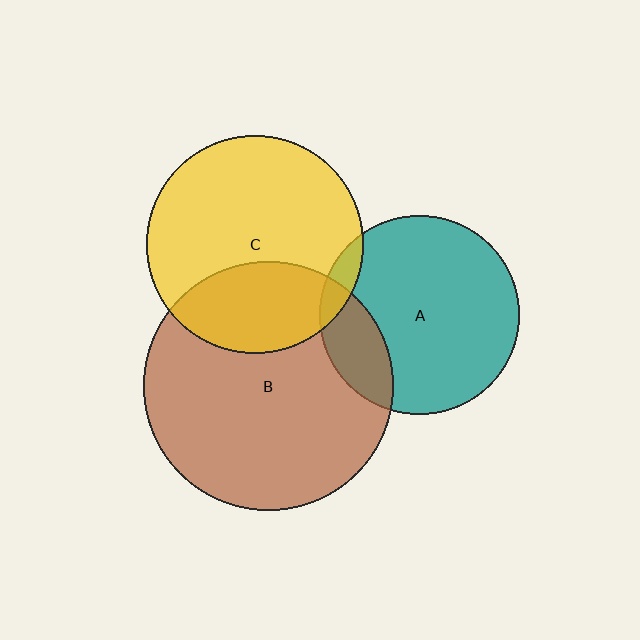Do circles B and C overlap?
Yes.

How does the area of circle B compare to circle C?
Approximately 1.3 times.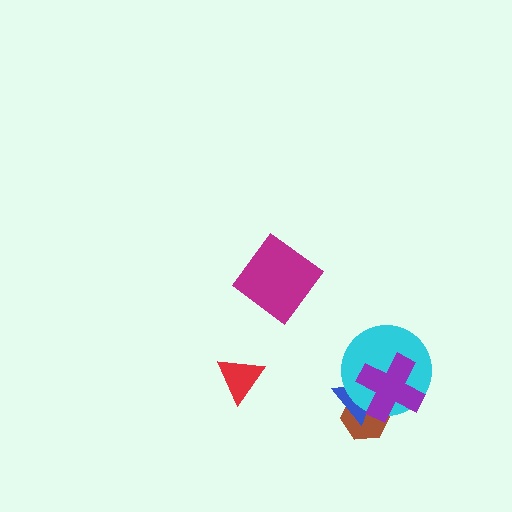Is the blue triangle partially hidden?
Yes, it is partially covered by another shape.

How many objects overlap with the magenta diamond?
0 objects overlap with the magenta diamond.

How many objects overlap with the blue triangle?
3 objects overlap with the blue triangle.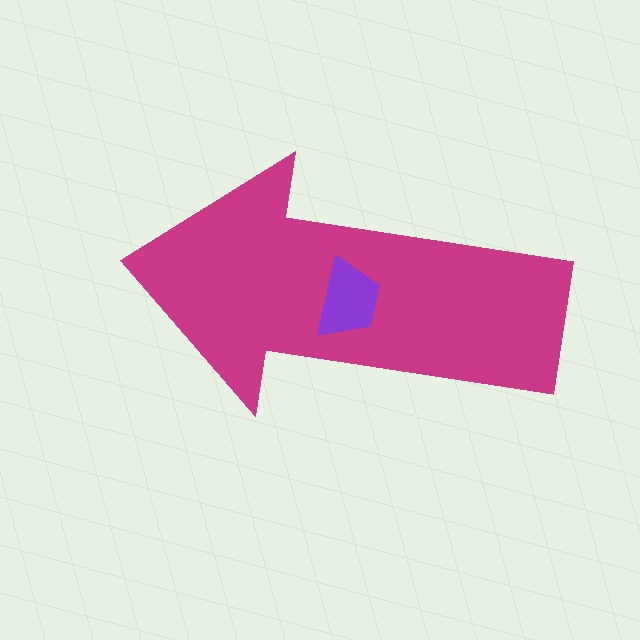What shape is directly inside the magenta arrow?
The purple trapezoid.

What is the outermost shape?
The magenta arrow.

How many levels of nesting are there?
2.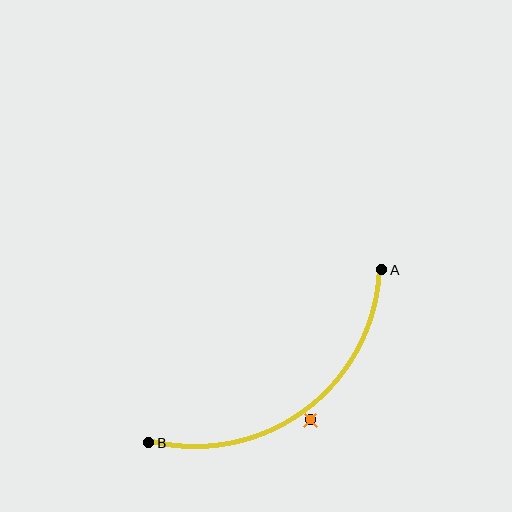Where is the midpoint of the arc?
The arc midpoint is the point on the curve farthest from the straight line joining A and B. It sits below and to the right of that line.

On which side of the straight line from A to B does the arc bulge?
The arc bulges below and to the right of the straight line connecting A and B.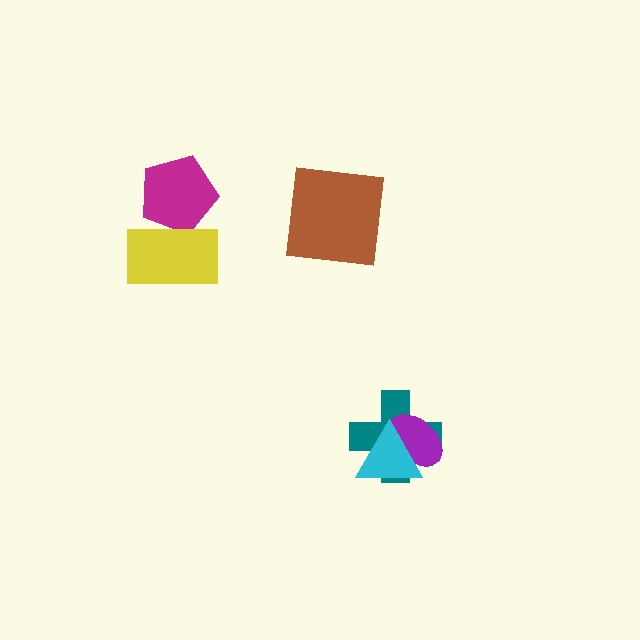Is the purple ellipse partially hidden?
Yes, it is partially covered by another shape.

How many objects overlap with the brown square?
0 objects overlap with the brown square.